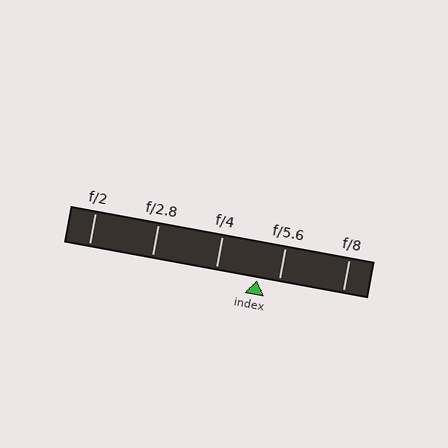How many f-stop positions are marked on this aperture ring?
There are 5 f-stop positions marked.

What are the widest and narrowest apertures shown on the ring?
The widest aperture shown is f/2 and the narrowest is f/8.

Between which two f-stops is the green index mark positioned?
The index mark is between f/4 and f/5.6.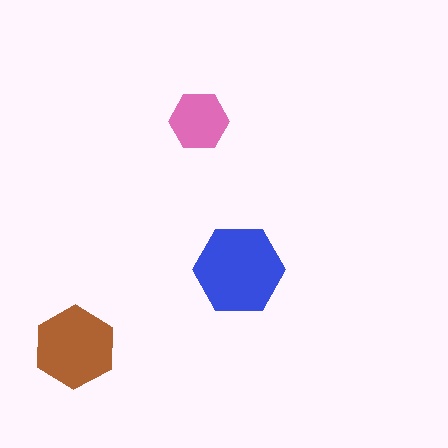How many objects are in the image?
There are 3 objects in the image.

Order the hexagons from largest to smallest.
the blue one, the brown one, the pink one.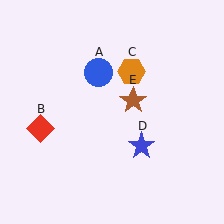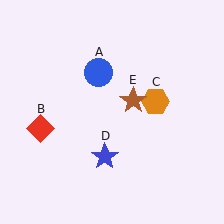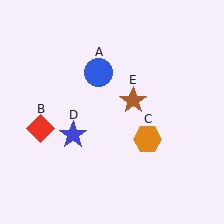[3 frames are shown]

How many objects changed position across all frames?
2 objects changed position: orange hexagon (object C), blue star (object D).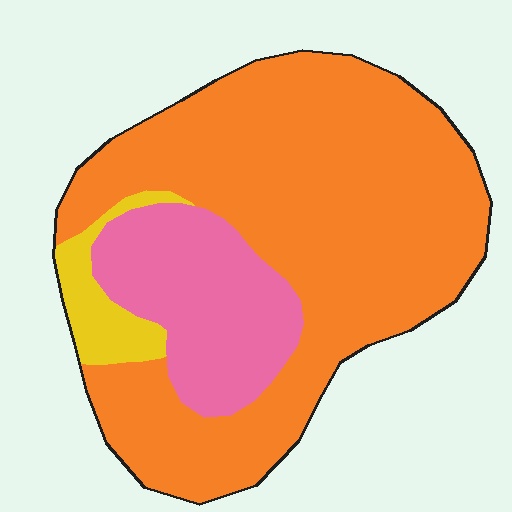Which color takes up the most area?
Orange, at roughly 70%.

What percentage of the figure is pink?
Pink takes up about one fifth (1/5) of the figure.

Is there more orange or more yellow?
Orange.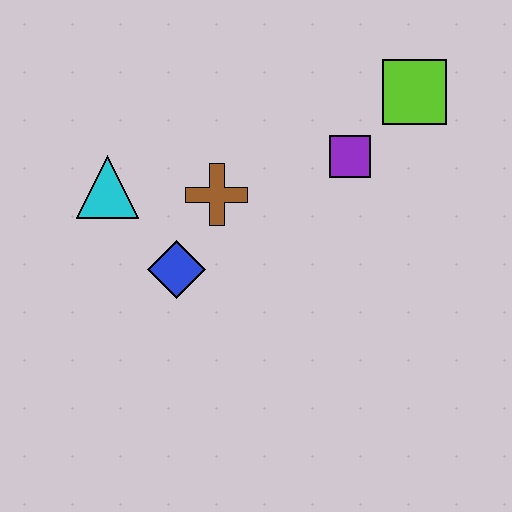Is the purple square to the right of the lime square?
No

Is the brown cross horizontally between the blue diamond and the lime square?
Yes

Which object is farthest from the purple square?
The cyan triangle is farthest from the purple square.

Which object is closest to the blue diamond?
The brown cross is closest to the blue diamond.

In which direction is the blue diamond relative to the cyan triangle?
The blue diamond is below the cyan triangle.